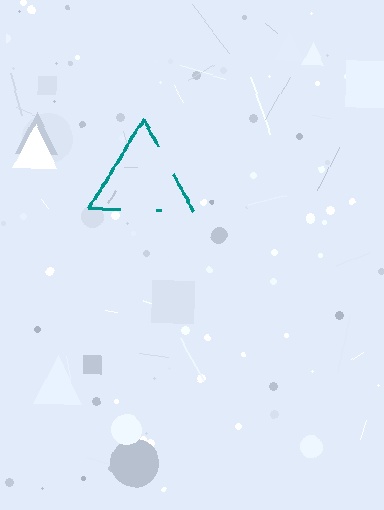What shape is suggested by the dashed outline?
The dashed outline suggests a triangle.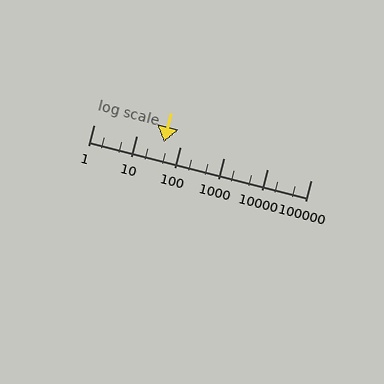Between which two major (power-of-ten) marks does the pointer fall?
The pointer is between 10 and 100.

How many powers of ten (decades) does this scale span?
The scale spans 5 decades, from 1 to 100000.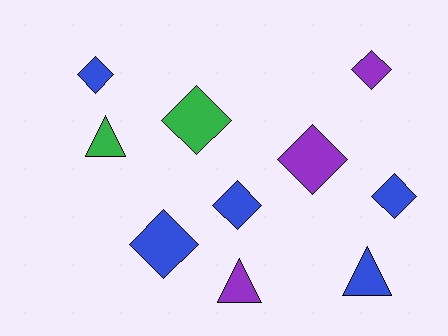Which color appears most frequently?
Blue, with 5 objects.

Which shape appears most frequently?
Diamond, with 7 objects.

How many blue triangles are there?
There is 1 blue triangle.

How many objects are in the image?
There are 10 objects.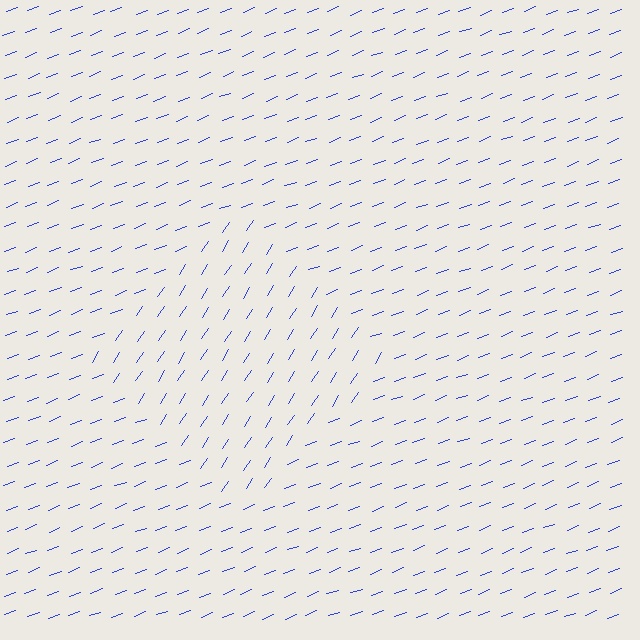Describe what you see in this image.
The image is filled with small blue line segments. A diamond region in the image has lines oriented differently from the surrounding lines, creating a visible texture boundary.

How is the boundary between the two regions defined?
The boundary is defined purely by a change in line orientation (approximately 36 degrees difference). All lines are the same color and thickness.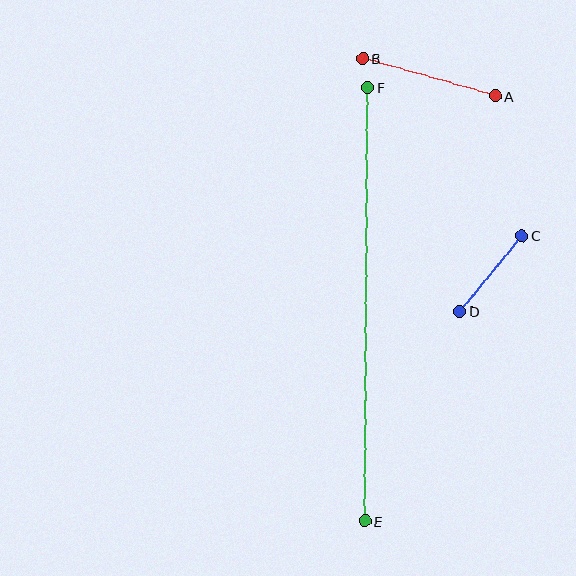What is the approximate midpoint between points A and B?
The midpoint is at approximately (429, 77) pixels.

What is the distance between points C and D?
The distance is approximately 98 pixels.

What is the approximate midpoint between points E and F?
The midpoint is at approximately (366, 304) pixels.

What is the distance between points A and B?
The distance is approximately 138 pixels.